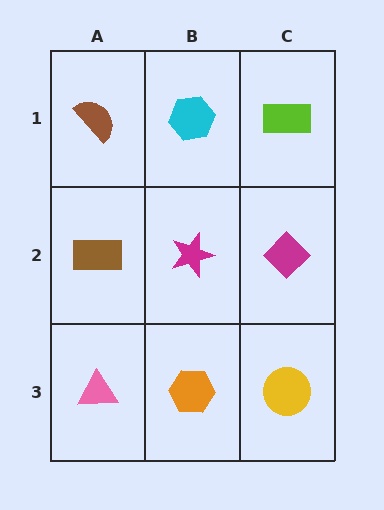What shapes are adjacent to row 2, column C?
A lime rectangle (row 1, column C), a yellow circle (row 3, column C), a magenta star (row 2, column B).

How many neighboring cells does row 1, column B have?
3.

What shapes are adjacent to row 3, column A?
A brown rectangle (row 2, column A), an orange hexagon (row 3, column B).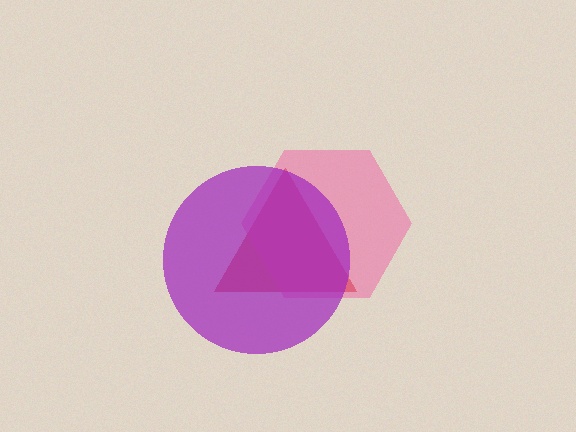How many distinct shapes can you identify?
There are 3 distinct shapes: a red triangle, a pink hexagon, a purple circle.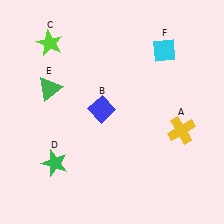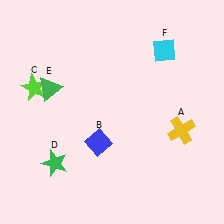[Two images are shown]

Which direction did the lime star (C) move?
The lime star (C) moved down.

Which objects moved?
The objects that moved are: the blue diamond (B), the lime star (C).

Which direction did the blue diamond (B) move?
The blue diamond (B) moved down.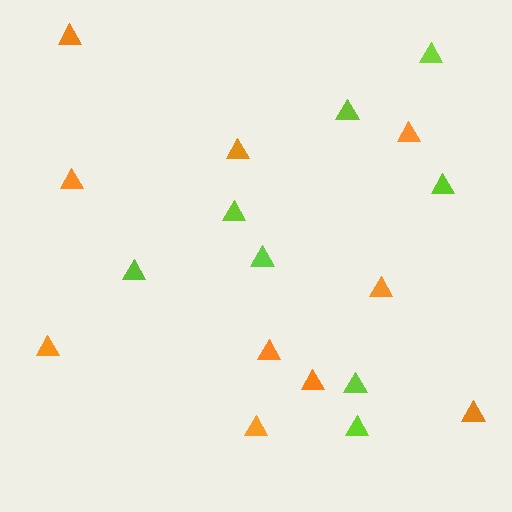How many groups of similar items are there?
There are 2 groups: one group of orange triangles (10) and one group of lime triangles (8).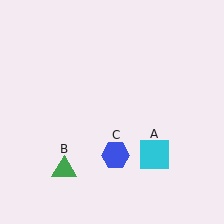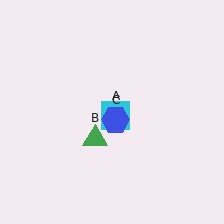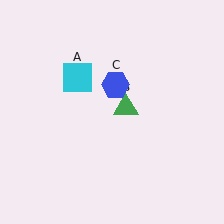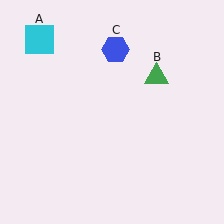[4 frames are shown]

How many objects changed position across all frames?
3 objects changed position: cyan square (object A), green triangle (object B), blue hexagon (object C).